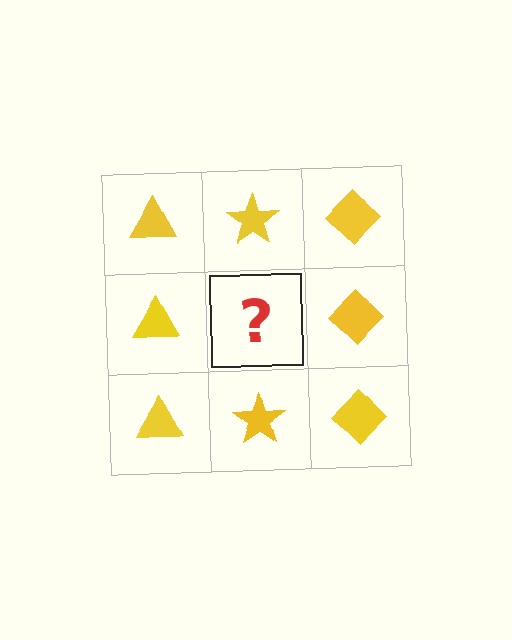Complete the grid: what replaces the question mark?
The question mark should be replaced with a yellow star.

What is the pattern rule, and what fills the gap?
The rule is that each column has a consistent shape. The gap should be filled with a yellow star.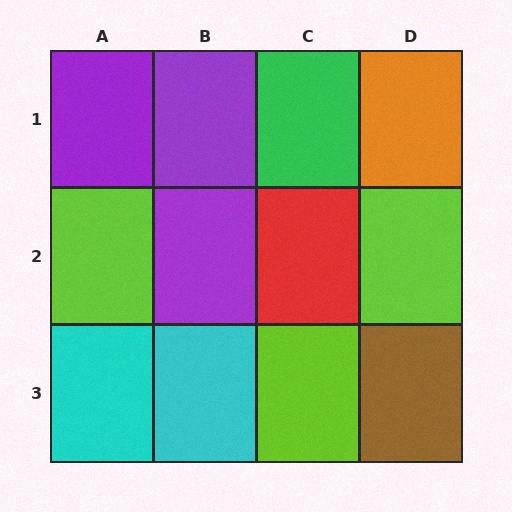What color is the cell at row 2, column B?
Purple.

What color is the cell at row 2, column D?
Lime.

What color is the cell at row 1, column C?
Green.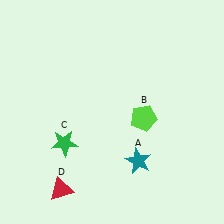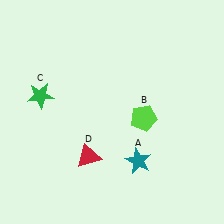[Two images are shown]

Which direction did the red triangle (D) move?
The red triangle (D) moved up.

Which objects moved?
The objects that moved are: the green star (C), the red triangle (D).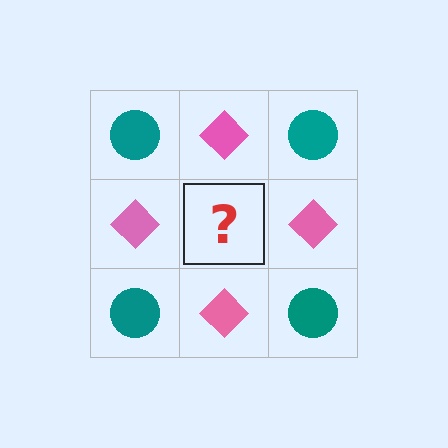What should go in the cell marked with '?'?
The missing cell should contain a teal circle.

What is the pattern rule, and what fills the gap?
The rule is that it alternates teal circle and pink diamond in a checkerboard pattern. The gap should be filled with a teal circle.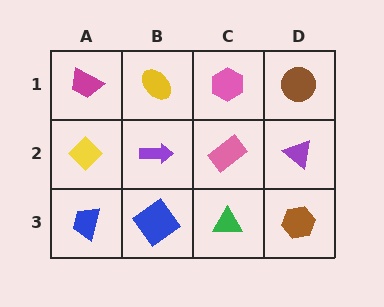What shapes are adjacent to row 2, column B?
A yellow ellipse (row 1, column B), a blue diamond (row 3, column B), a yellow diamond (row 2, column A), a pink rectangle (row 2, column C).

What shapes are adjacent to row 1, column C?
A pink rectangle (row 2, column C), a yellow ellipse (row 1, column B), a brown circle (row 1, column D).